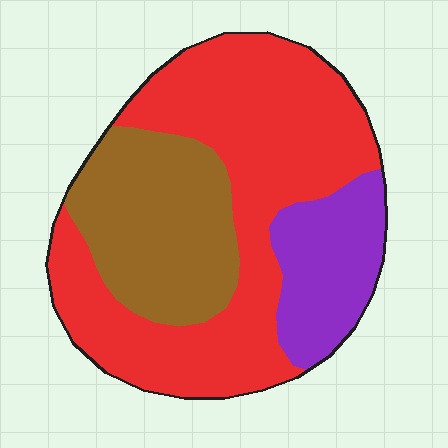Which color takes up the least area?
Purple, at roughly 15%.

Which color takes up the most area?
Red, at roughly 55%.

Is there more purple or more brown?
Brown.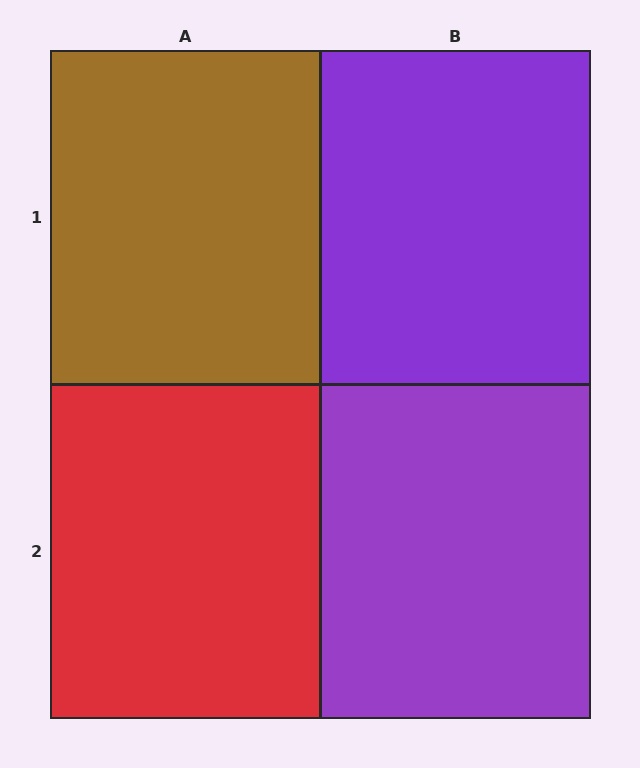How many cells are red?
1 cell is red.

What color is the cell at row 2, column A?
Red.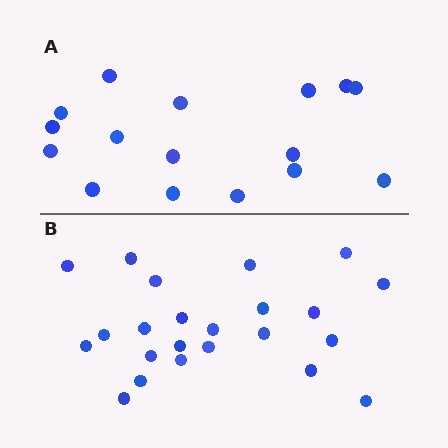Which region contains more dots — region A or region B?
Region B (the bottom region) has more dots.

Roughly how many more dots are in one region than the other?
Region B has roughly 8 or so more dots than region A.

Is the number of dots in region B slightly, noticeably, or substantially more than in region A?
Region B has noticeably more, but not dramatically so. The ratio is roughly 1.4 to 1.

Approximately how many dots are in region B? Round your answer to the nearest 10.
About 20 dots. (The exact count is 23, which rounds to 20.)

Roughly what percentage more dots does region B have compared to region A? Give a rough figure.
About 45% more.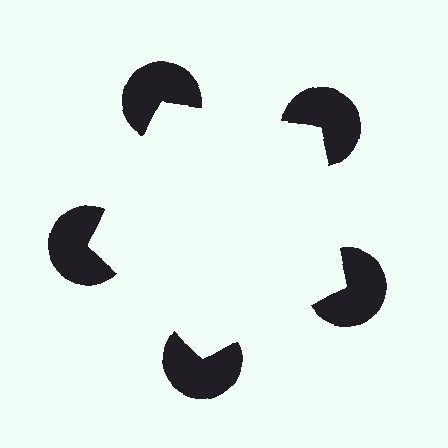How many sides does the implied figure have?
5 sides.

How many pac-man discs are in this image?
There are 5 — one at each vertex of the illusory pentagon.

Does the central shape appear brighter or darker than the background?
It typically appears slightly brighter than the background, even though no actual brightness change is drawn.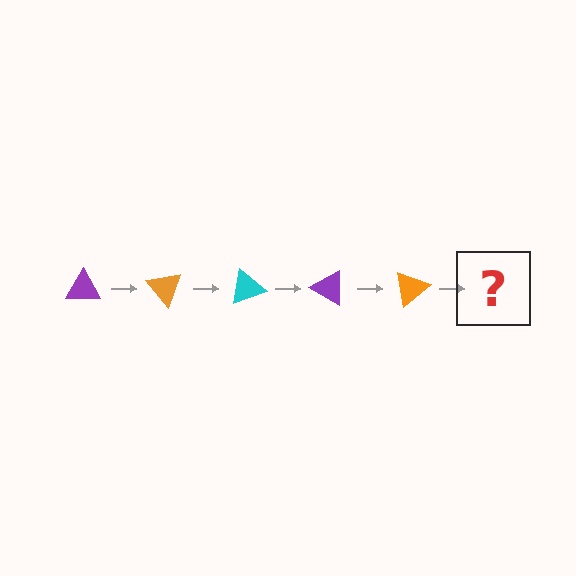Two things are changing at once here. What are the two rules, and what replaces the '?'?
The two rules are that it rotates 50 degrees each step and the color cycles through purple, orange, and cyan. The '?' should be a cyan triangle, rotated 250 degrees from the start.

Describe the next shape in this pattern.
It should be a cyan triangle, rotated 250 degrees from the start.